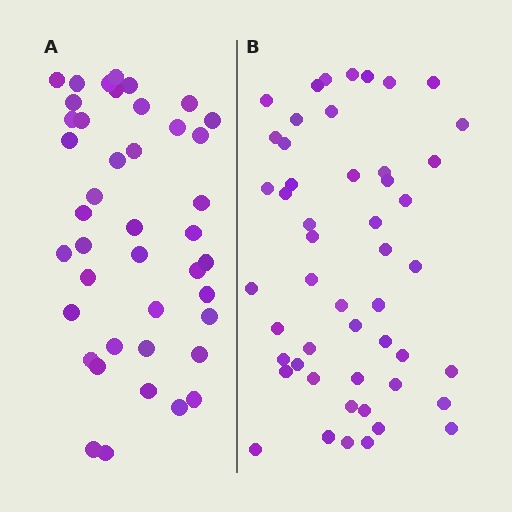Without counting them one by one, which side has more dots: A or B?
Region B (the right region) has more dots.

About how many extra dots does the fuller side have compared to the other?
Region B has roughly 8 or so more dots than region A.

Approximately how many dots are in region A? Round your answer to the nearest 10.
About 40 dots. (The exact count is 42, which rounds to 40.)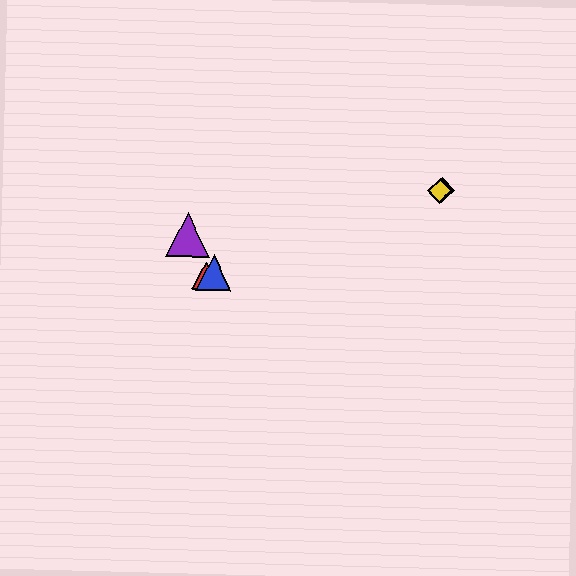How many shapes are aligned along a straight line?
4 shapes (the red triangle, the blue triangle, the green diamond, the yellow diamond) are aligned along a straight line.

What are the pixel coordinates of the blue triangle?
The blue triangle is at (213, 273).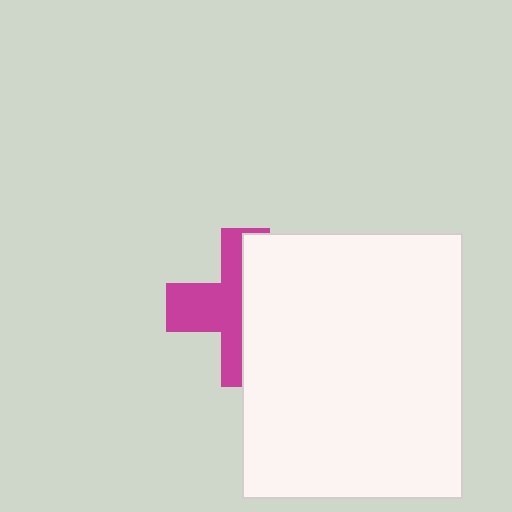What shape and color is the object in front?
The object in front is a white rectangle.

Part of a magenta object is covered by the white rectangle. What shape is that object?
It is a cross.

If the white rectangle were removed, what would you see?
You would see the complete magenta cross.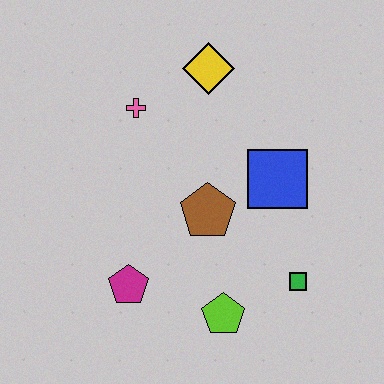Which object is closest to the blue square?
The brown pentagon is closest to the blue square.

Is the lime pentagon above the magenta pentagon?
No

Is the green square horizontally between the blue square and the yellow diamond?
No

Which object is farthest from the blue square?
The magenta pentagon is farthest from the blue square.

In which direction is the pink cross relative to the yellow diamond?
The pink cross is to the left of the yellow diamond.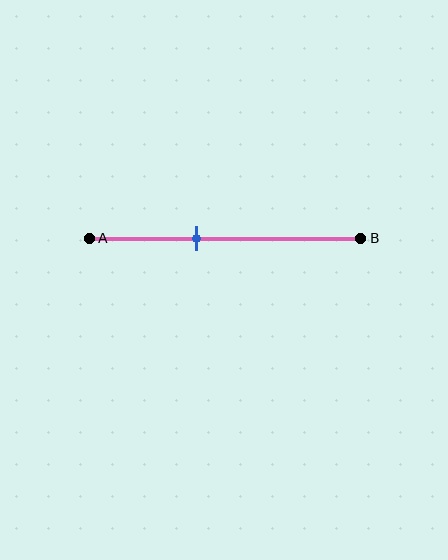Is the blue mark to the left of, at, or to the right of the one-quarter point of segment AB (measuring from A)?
The blue mark is to the right of the one-quarter point of segment AB.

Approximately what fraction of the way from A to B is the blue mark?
The blue mark is approximately 40% of the way from A to B.